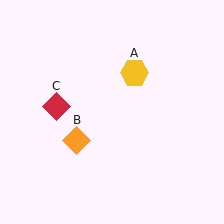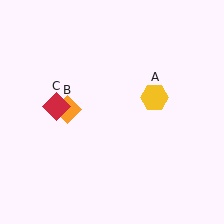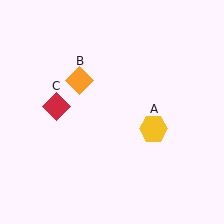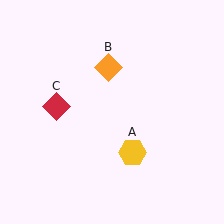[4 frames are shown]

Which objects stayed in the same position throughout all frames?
Red diamond (object C) remained stationary.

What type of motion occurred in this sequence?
The yellow hexagon (object A), orange diamond (object B) rotated clockwise around the center of the scene.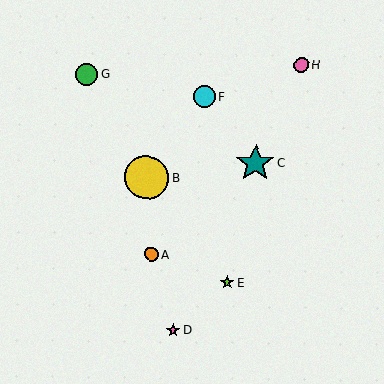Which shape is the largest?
The yellow circle (labeled B) is the largest.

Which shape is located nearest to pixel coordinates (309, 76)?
The pink circle (labeled H) at (302, 65) is nearest to that location.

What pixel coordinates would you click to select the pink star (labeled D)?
Click at (173, 330) to select the pink star D.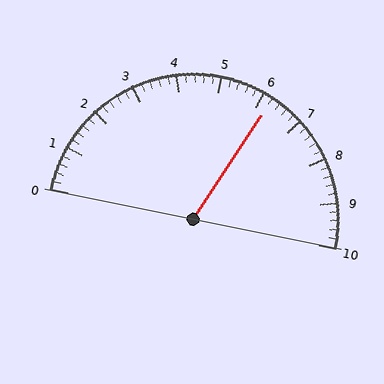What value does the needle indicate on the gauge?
The needle indicates approximately 6.2.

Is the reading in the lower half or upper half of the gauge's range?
The reading is in the upper half of the range (0 to 10).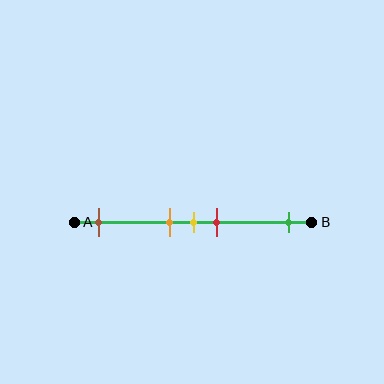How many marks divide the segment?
There are 5 marks dividing the segment.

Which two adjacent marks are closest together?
The orange and yellow marks are the closest adjacent pair.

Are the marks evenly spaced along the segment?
No, the marks are not evenly spaced.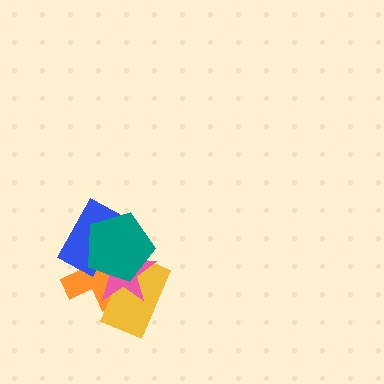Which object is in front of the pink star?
The teal pentagon is in front of the pink star.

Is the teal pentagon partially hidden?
No, no other shape covers it.